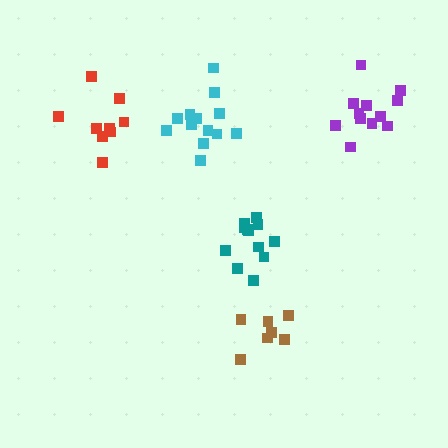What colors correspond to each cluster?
The clusters are colored: cyan, purple, brown, red, teal.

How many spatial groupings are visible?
There are 5 spatial groupings.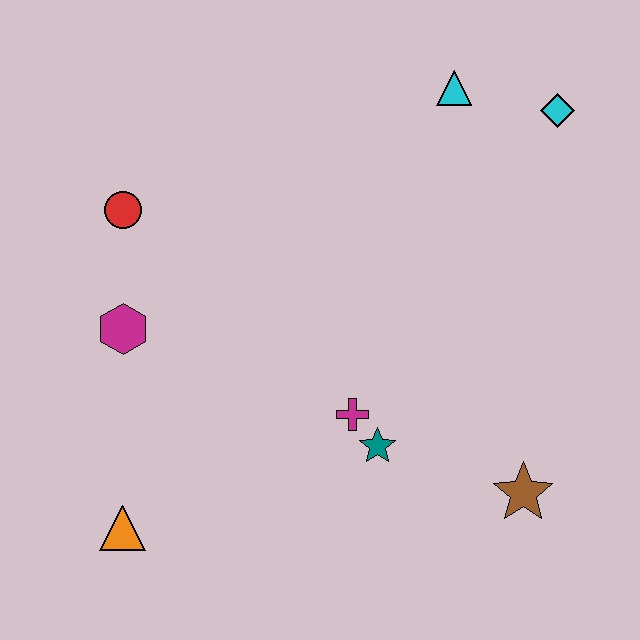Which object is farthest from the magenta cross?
The cyan diamond is farthest from the magenta cross.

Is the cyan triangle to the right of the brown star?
No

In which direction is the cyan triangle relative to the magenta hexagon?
The cyan triangle is to the right of the magenta hexagon.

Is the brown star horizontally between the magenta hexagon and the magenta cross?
No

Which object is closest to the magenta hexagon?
The red circle is closest to the magenta hexagon.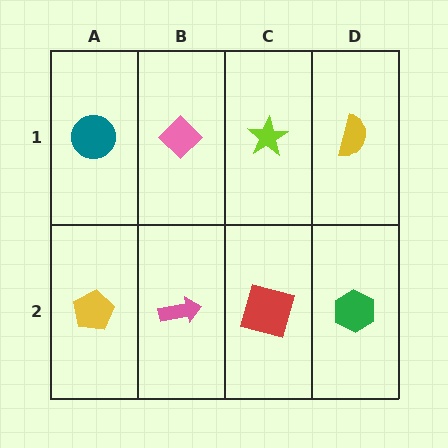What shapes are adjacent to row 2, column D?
A yellow semicircle (row 1, column D), a red square (row 2, column C).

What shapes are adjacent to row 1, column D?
A green hexagon (row 2, column D), a lime star (row 1, column C).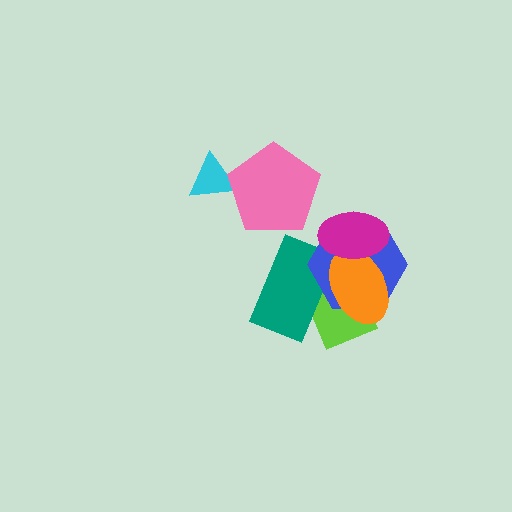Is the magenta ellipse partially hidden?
No, no other shape covers it.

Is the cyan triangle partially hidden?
Yes, it is partially covered by another shape.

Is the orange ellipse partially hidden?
Yes, it is partially covered by another shape.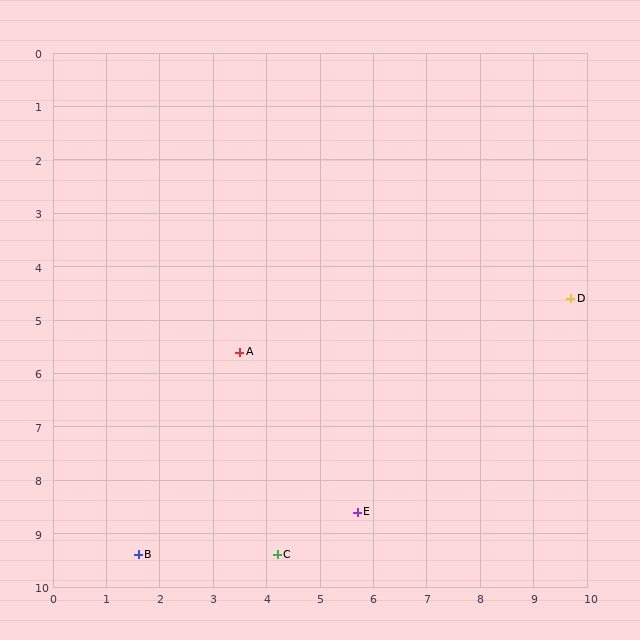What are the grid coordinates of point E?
Point E is at approximately (5.7, 8.6).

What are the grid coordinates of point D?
Point D is at approximately (9.7, 4.6).